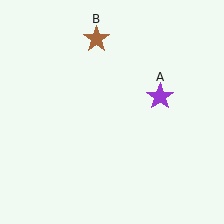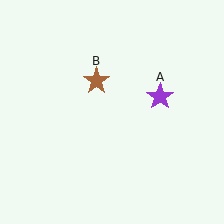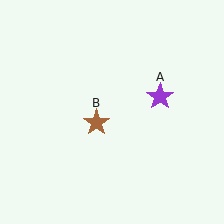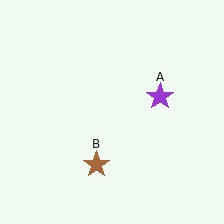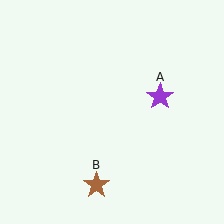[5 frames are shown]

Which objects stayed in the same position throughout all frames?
Purple star (object A) remained stationary.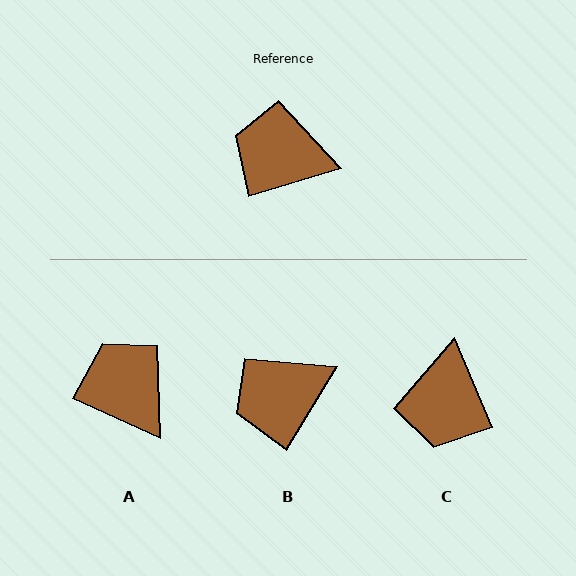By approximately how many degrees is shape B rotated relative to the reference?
Approximately 42 degrees counter-clockwise.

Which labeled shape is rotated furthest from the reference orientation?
C, about 97 degrees away.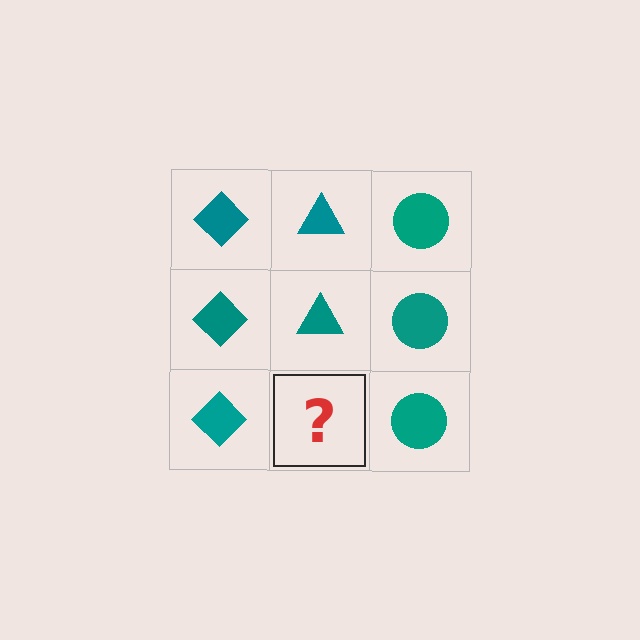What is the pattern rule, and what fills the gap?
The rule is that each column has a consistent shape. The gap should be filled with a teal triangle.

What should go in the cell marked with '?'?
The missing cell should contain a teal triangle.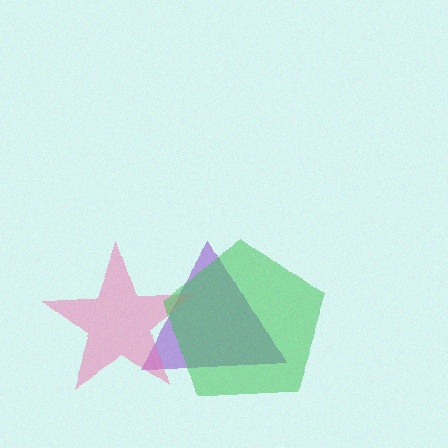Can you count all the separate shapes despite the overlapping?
Yes, there are 3 separate shapes.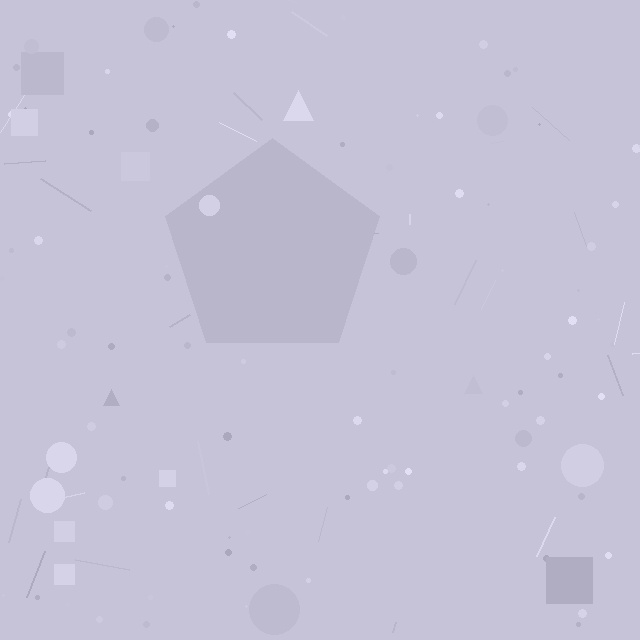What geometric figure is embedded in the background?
A pentagon is embedded in the background.